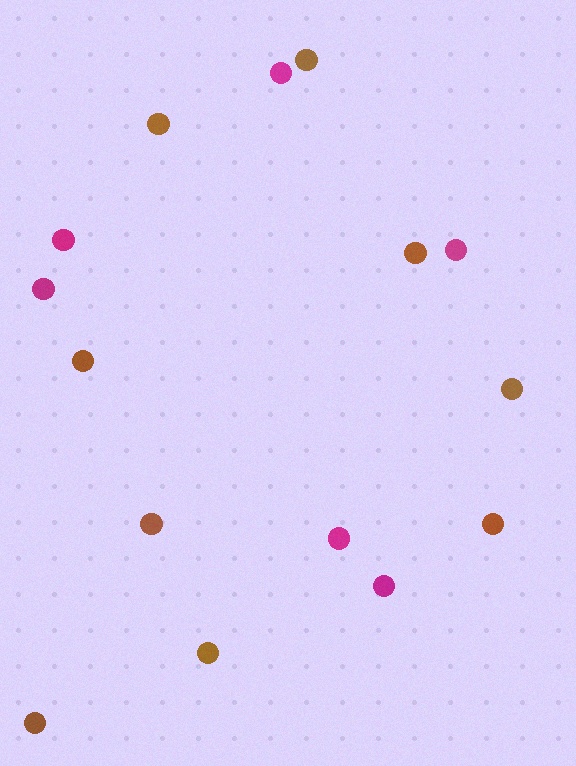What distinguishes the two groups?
There are 2 groups: one group of brown circles (9) and one group of magenta circles (6).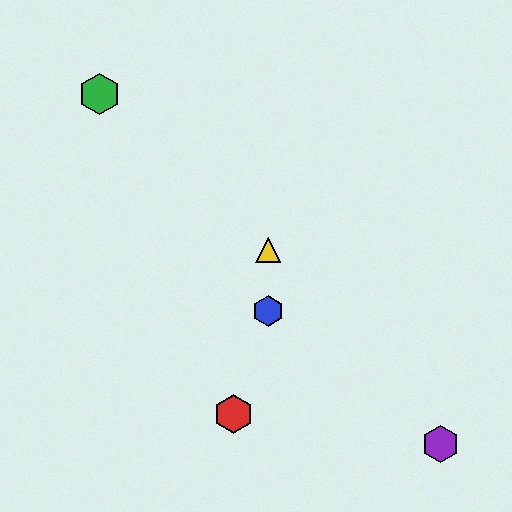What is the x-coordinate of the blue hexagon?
The blue hexagon is at x≈268.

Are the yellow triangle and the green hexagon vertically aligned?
No, the yellow triangle is at x≈268 and the green hexagon is at x≈100.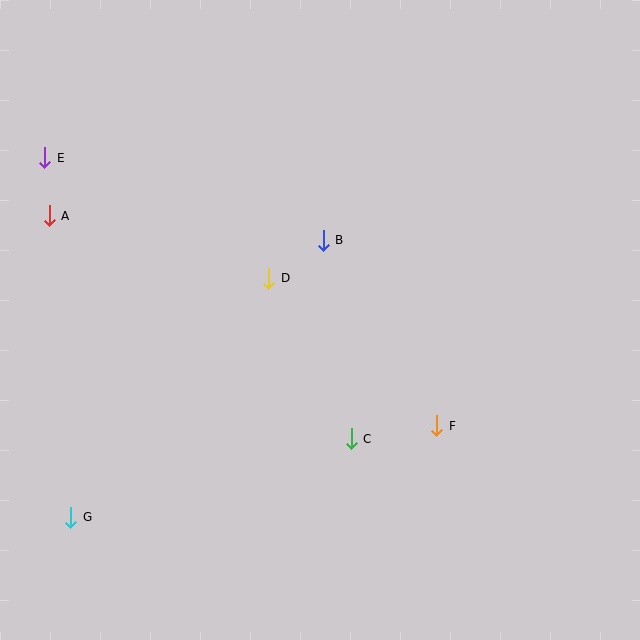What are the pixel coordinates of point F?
Point F is at (437, 426).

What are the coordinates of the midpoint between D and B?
The midpoint between D and B is at (296, 259).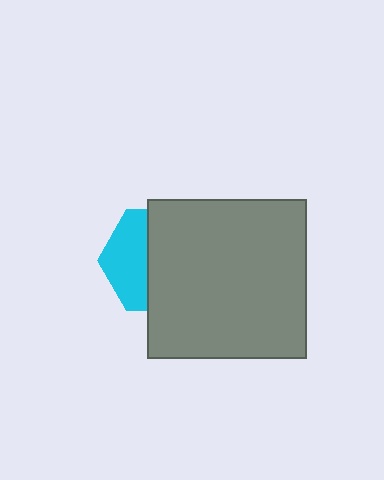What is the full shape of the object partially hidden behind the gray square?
The partially hidden object is a cyan hexagon.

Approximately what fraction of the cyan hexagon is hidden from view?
Roughly 60% of the cyan hexagon is hidden behind the gray square.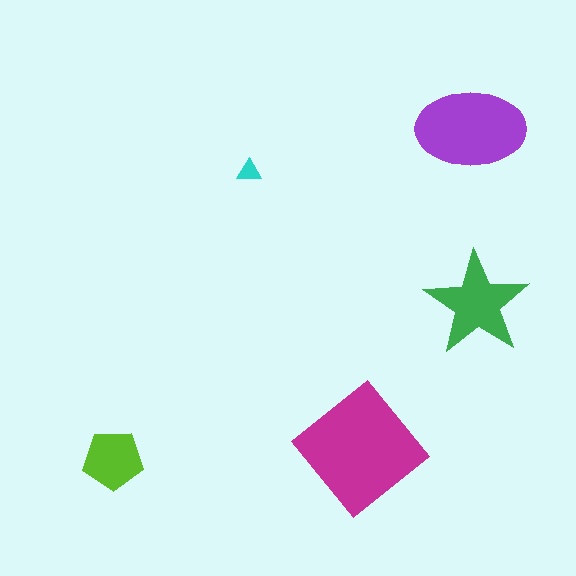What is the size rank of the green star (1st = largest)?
3rd.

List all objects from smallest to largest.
The cyan triangle, the lime pentagon, the green star, the purple ellipse, the magenta diamond.